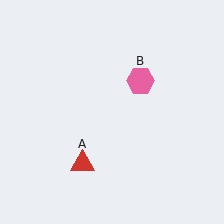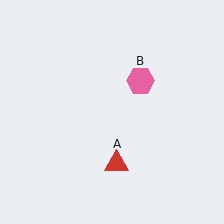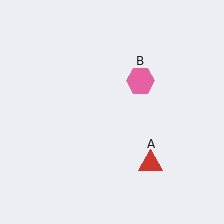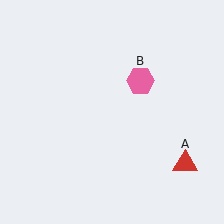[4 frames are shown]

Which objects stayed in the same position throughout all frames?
Pink hexagon (object B) remained stationary.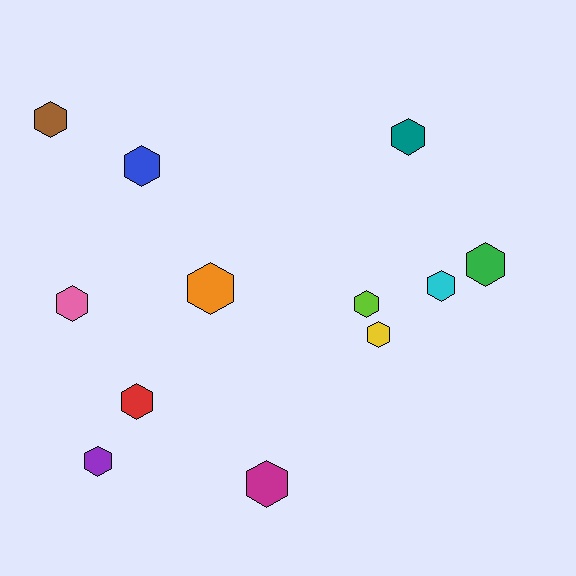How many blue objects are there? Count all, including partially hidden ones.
There is 1 blue object.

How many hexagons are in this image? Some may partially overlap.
There are 12 hexagons.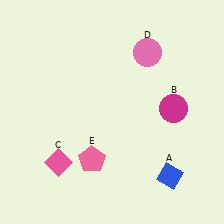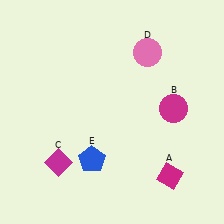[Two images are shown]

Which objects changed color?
A changed from blue to magenta. C changed from pink to magenta. E changed from pink to blue.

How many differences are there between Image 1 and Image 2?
There are 3 differences between the two images.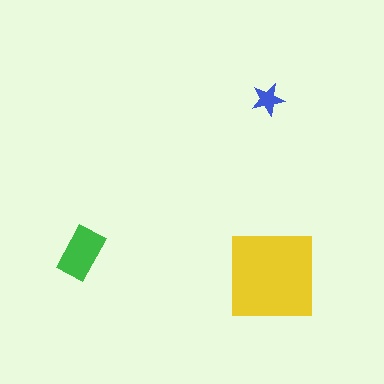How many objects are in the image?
There are 3 objects in the image.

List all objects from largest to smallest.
The yellow square, the green rectangle, the blue star.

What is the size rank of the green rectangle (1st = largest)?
2nd.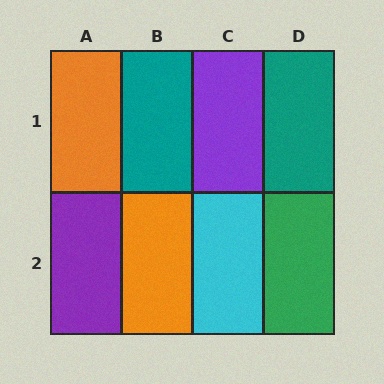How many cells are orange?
2 cells are orange.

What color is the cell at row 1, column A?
Orange.